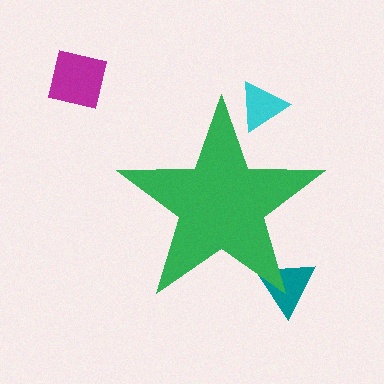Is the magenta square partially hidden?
No, the magenta square is fully visible.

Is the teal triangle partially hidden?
Yes, the teal triangle is partially hidden behind the green star.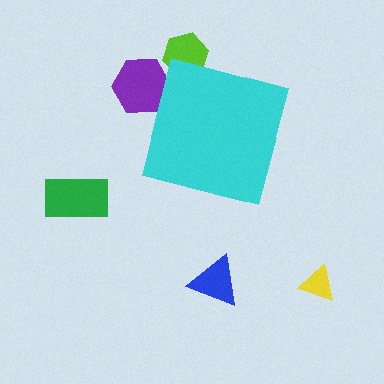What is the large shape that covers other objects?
A cyan square.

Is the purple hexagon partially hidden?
Yes, the purple hexagon is partially hidden behind the cyan square.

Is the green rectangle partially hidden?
No, the green rectangle is fully visible.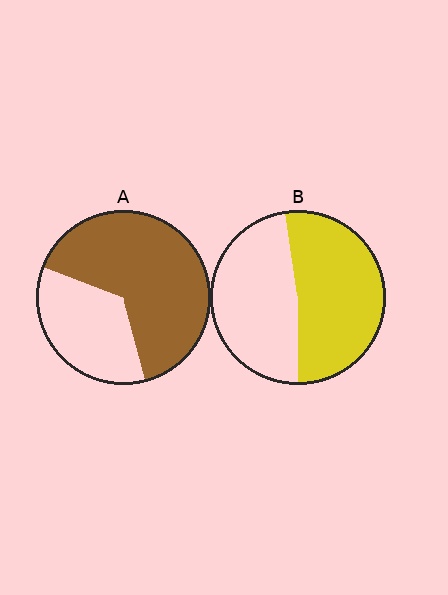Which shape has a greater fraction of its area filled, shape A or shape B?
Shape A.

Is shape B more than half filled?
Roughly half.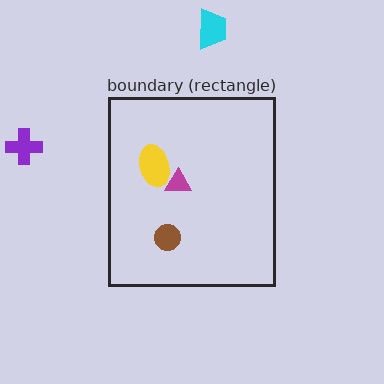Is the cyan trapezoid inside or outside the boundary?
Outside.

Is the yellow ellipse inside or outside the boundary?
Inside.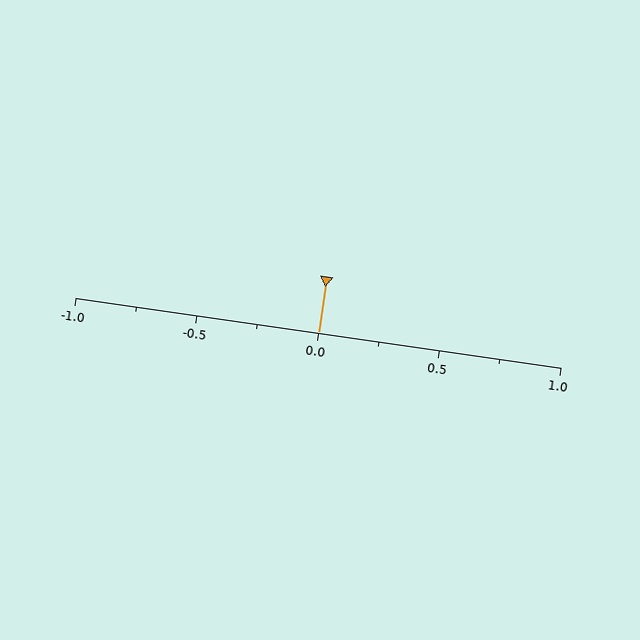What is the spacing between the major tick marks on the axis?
The major ticks are spaced 0.5 apart.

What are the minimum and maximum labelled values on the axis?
The axis runs from -1.0 to 1.0.